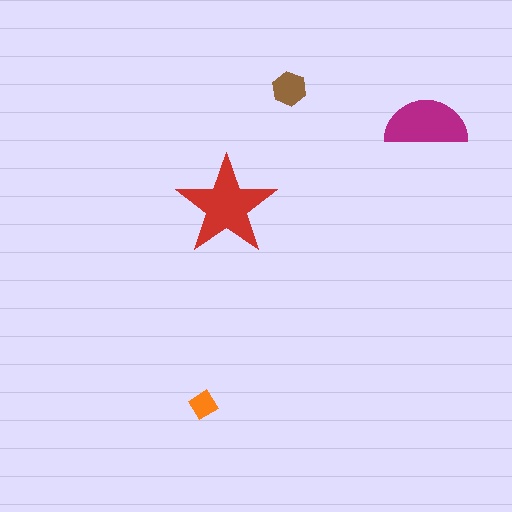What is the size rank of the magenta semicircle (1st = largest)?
2nd.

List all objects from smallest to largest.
The orange diamond, the brown hexagon, the magenta semicircle, the red star.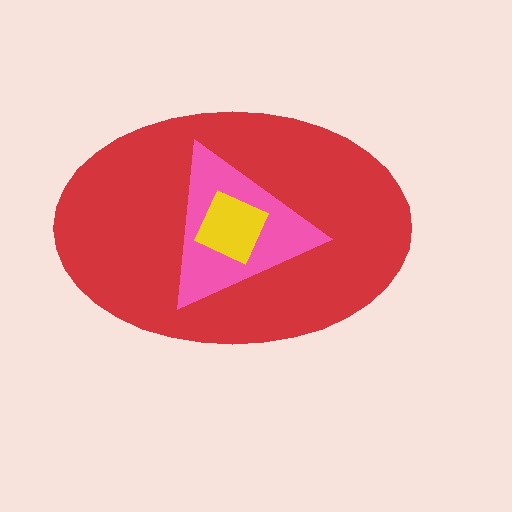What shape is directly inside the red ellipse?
The pink triangle.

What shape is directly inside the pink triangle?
The yellow square.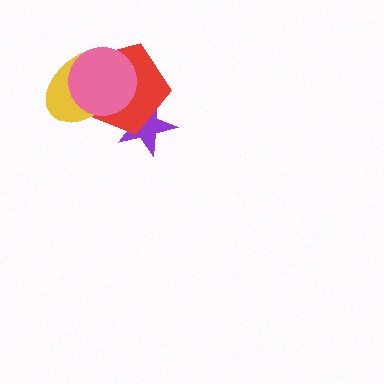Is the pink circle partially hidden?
No, no other shape covers it.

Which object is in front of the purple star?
The red pentagon is in front of the purple star.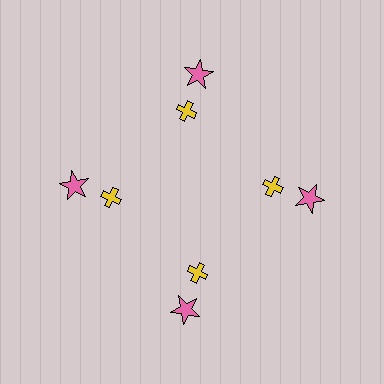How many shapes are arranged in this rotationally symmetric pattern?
There are 8 shapes, arranged in 4 groups of 2.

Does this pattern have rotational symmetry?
Yes, this pattern has 4-fold rotational symmetry. It looks the same after rotating 90 degrees around the center.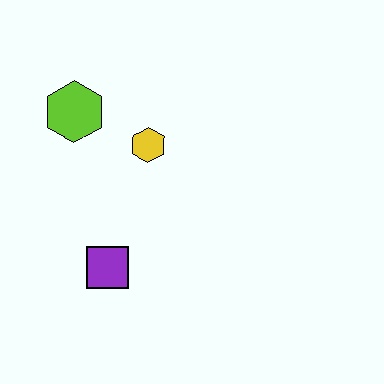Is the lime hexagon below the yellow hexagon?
No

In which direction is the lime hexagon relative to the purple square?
The lime hexagon is above the purple square.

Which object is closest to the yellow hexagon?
The lime hexagon is closest to the yellow hexagon.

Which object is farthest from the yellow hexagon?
The purple square is farthest from the yellow hexagon.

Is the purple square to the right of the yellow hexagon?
No